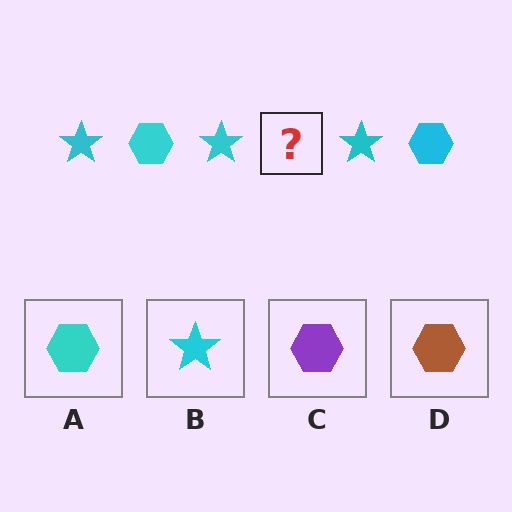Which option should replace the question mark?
Option A.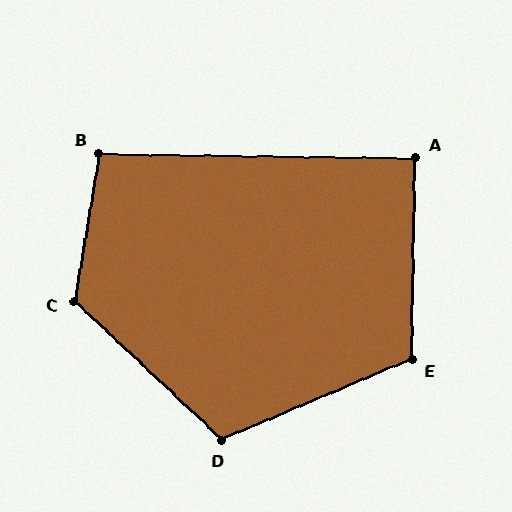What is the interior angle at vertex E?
Approximately 114 degrees (obtuse).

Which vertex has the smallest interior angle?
A, at approximately 90 degrees.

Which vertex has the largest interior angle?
C, at approximately 124 degrees.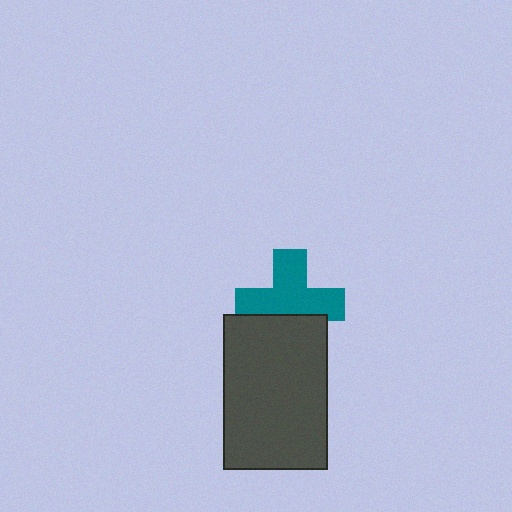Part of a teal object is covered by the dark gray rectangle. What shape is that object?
It is a cross.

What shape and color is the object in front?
The object in front is a dark gray rectangle.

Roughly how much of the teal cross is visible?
Most of it is visible (roughly 68%).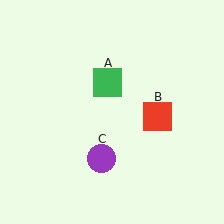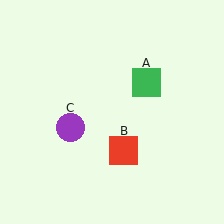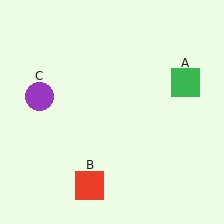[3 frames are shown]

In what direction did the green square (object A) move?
The green square (object A) moved right.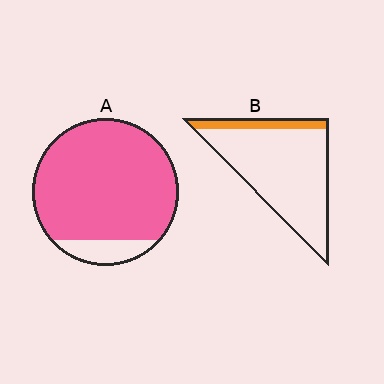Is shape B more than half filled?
No.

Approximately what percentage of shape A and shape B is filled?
A is approximately 90% and B is approximately 15%.